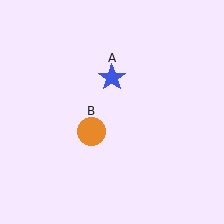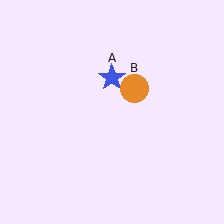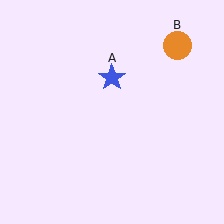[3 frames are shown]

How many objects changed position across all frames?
1 object changed position: orange circle (object B).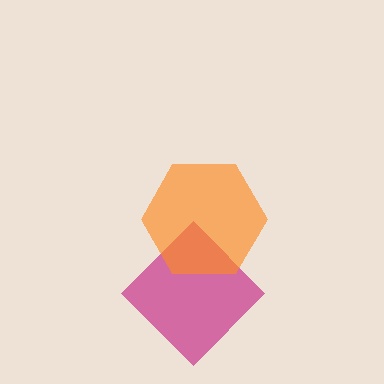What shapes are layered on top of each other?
The layered shapes are: a magenta diamond, an orange hexagon.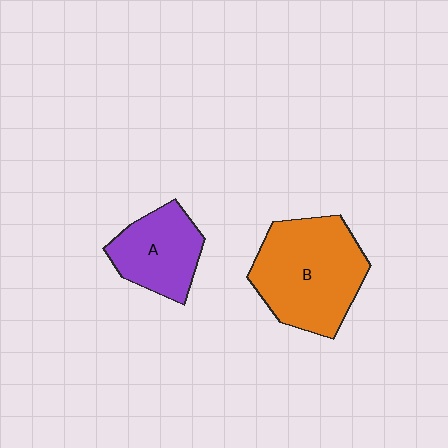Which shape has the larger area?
Shape B (orange).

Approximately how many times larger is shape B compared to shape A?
Approximately 1.6 times.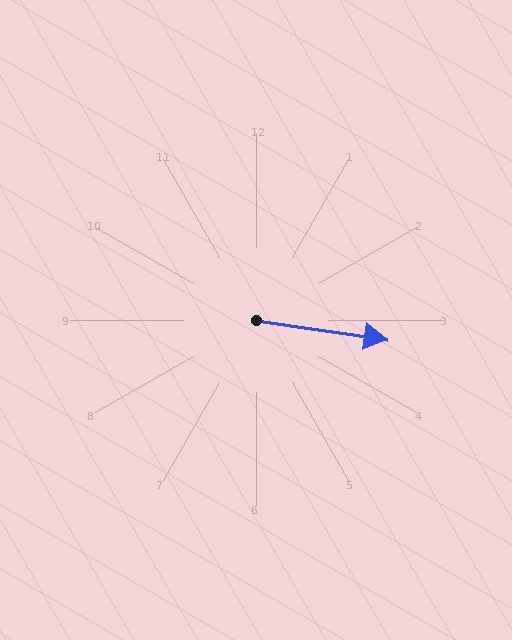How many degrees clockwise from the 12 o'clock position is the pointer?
Approximately 98 degrees.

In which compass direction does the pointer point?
East.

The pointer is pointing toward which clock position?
Roughly 3 o'clock.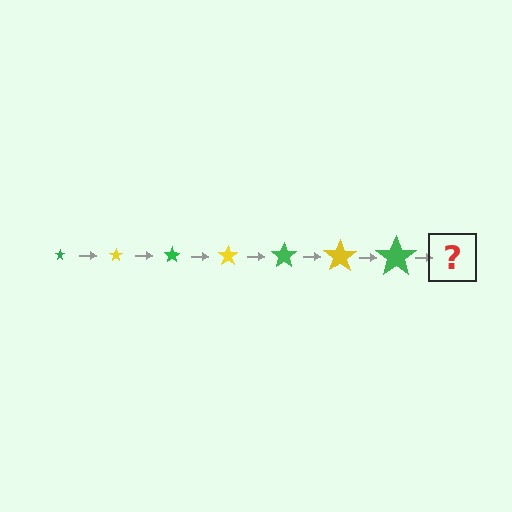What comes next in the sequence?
The next element should be a yellow star, larger than the previous one.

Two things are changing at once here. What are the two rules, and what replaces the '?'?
The two rules are that the star grows larger each step and the color cycles through green and yellow. The '?' should be a yellow star, larger than the previous one.